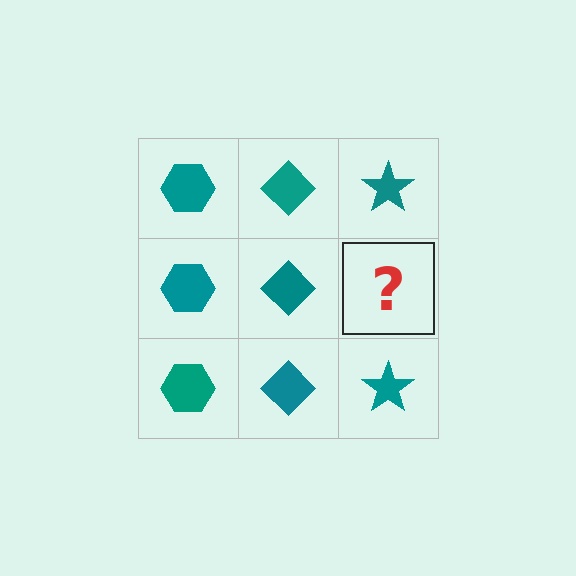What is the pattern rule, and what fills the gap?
The rule is that each column has a consistent shape. The gap should be filled with a teal star.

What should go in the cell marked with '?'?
The missing cell should contain a teal star.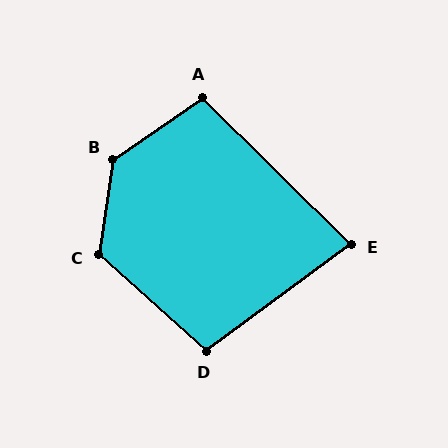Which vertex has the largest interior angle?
B, at approximately 133 degrees.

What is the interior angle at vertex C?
Approximately 124 degrees (obtuse).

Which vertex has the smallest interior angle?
E, at approximately 81 degrees.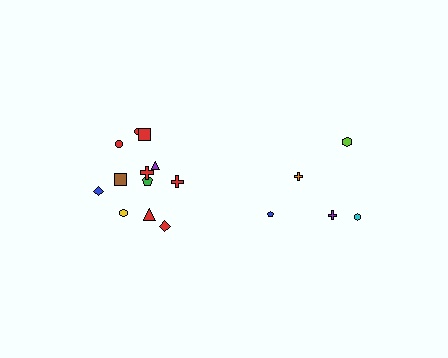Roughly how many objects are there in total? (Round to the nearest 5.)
Roughly 15 objects in total.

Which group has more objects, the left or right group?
The left group.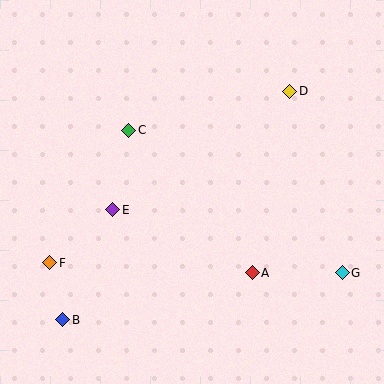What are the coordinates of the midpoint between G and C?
The midpoint between G and C is at (236, 201).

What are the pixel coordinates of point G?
Point G is at (342, 273).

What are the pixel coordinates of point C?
Point C is at (129, 130).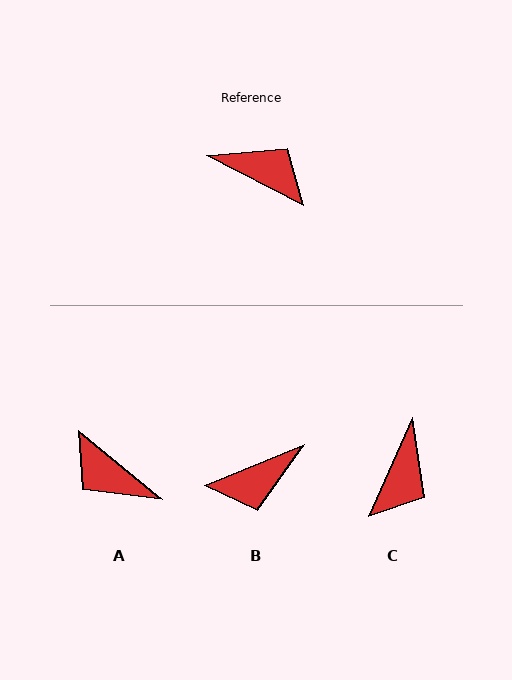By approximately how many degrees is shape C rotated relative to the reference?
Approximately 87 degrees clockwise.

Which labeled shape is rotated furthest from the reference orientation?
A, about 168 degrees away.